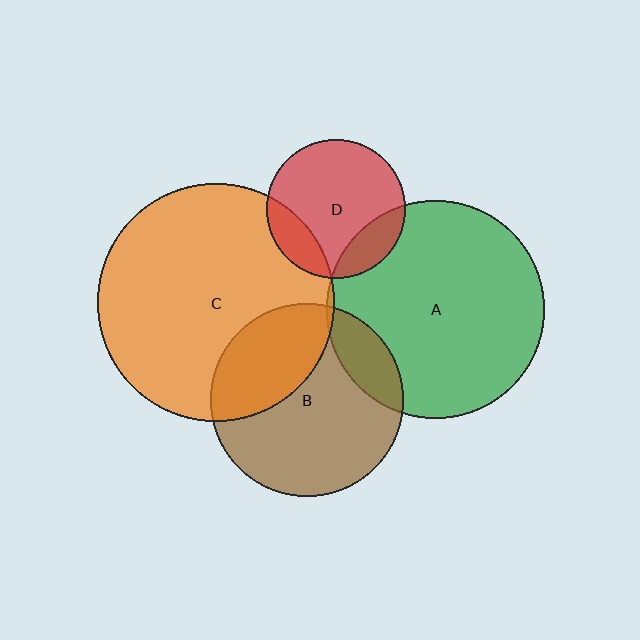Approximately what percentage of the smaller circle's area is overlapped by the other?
Approximately 35%.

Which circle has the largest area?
Circle C (orange).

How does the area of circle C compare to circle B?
Approximately 1.5 times.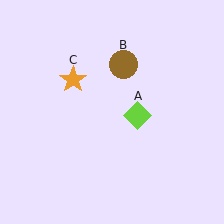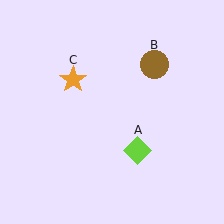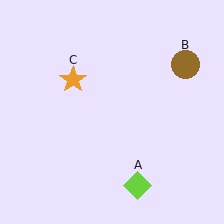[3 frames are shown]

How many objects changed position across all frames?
2 objects changed position: lime diamond (object A), brown circle (object B).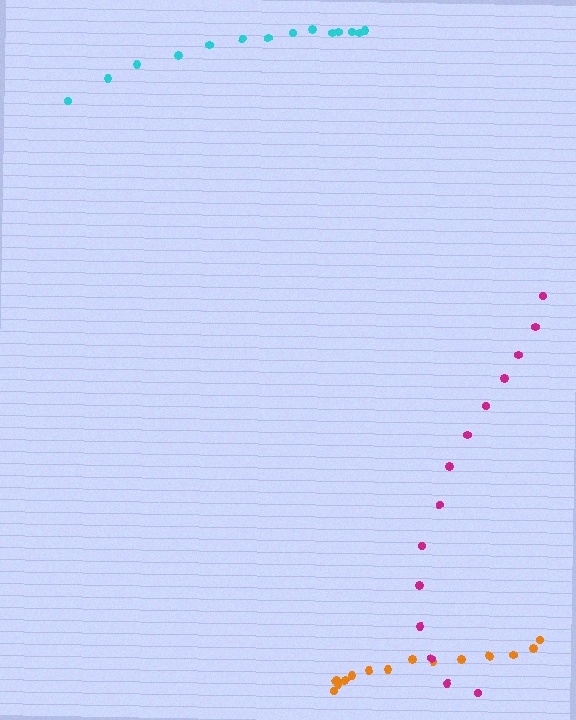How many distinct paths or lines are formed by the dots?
There are 3 distinct paths.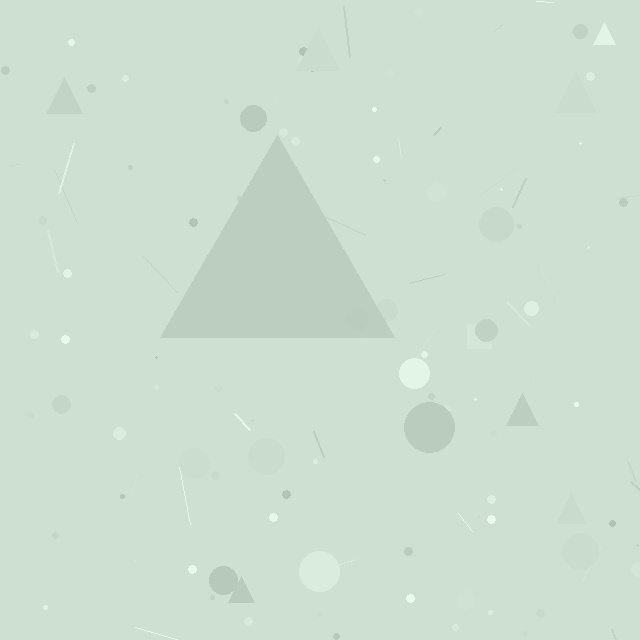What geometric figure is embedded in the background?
A triangle is embedded in the background.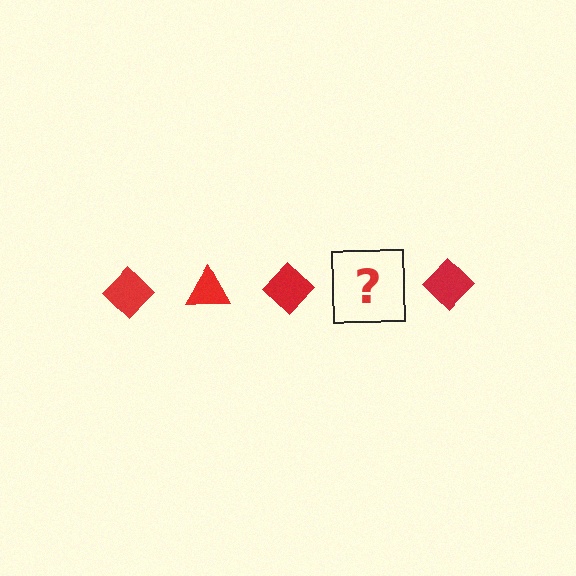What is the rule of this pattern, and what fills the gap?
The rule is that the pattern cycles through diamond, triangle shapes in red. The gap should be filled with a red triangle.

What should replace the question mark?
The question mark should be replaced with a red triangle.